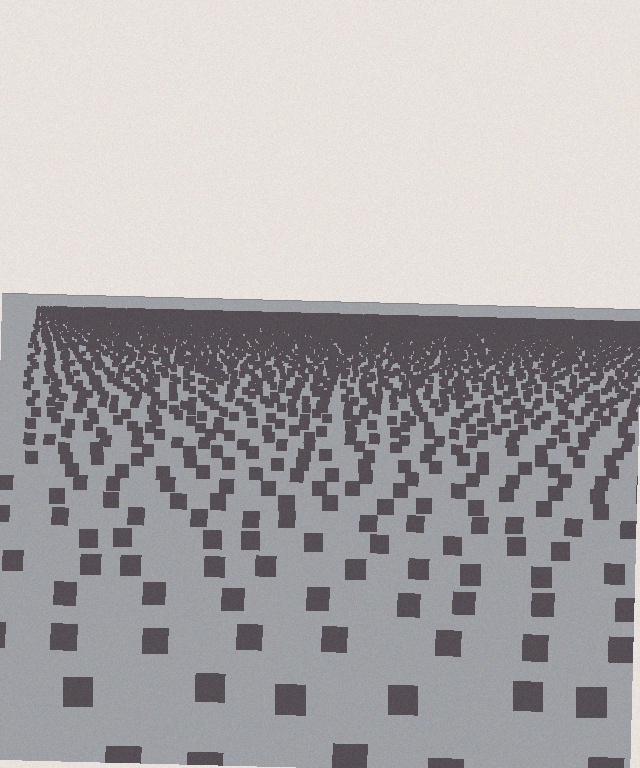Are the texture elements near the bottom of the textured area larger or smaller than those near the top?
Larger. Near the bottom, elements are closer to the viewer and appear at a bigger on-screen size.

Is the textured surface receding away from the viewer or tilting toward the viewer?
The surface is receding away from the viewer. Texture elements get smaller and denser toward the top.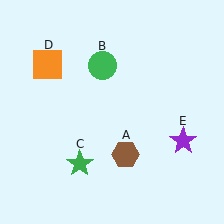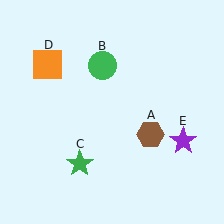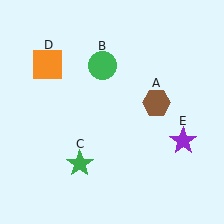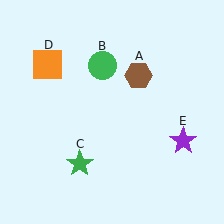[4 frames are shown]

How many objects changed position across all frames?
1 object changed position: brown hexagon (object A).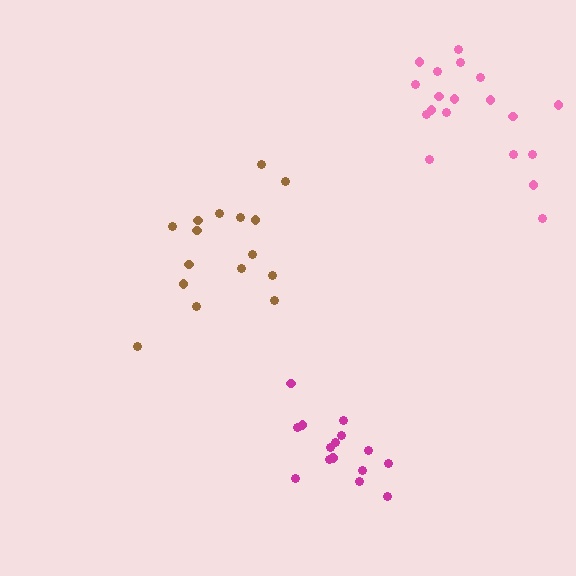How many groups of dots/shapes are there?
There are 3 groups.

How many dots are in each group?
Group 1: 19 dots, Group 2: 16 dots, Group 3: 15 dots (50 total).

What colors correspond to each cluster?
The clusters are colored: pink, brown, magenta.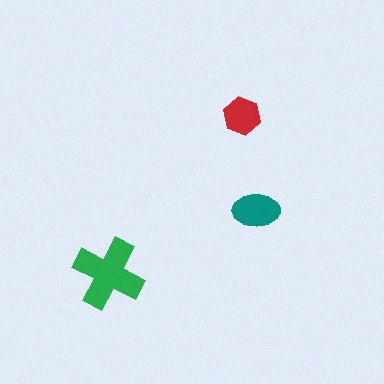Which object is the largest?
The green cross.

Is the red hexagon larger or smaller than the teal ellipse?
Smaller.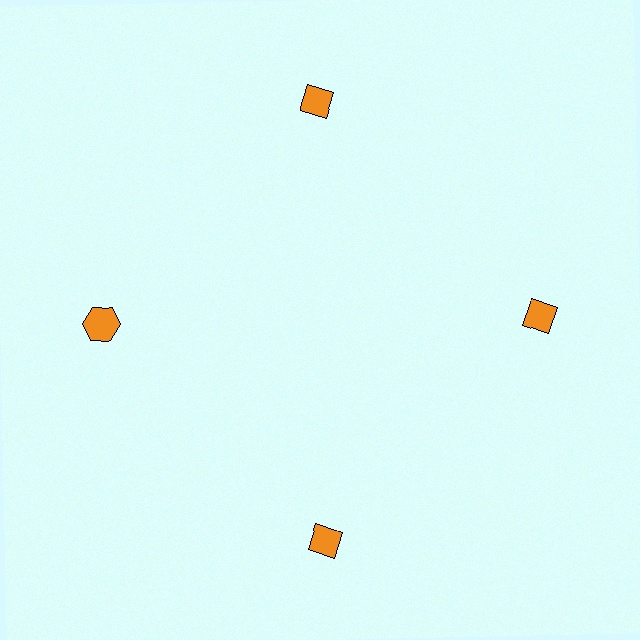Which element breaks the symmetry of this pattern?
The orange hexagon at roughly the 9 o'clock position breaks the symmetry. All other shapes are orange diamonds.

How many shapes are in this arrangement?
There are 4 shapes arranged in a ring pattern.